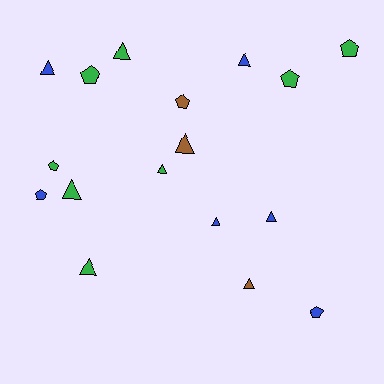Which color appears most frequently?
Green, with 8 objects.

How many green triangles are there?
There are 4 green triangles.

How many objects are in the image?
There are 17 objects.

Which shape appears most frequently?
Triangle, with 10 objects.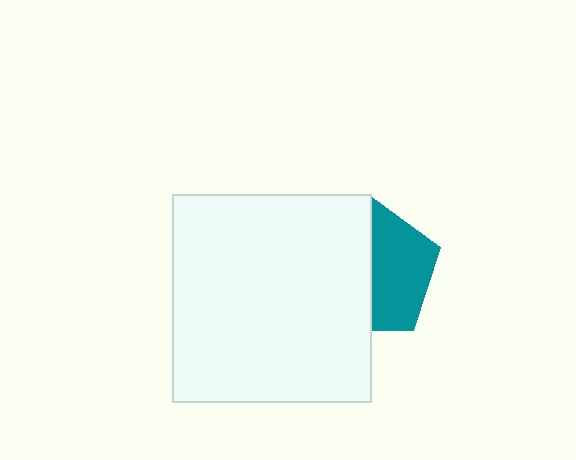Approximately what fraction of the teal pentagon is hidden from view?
Roughly 52% of the teal pentagon is hidden behind the white rectangle.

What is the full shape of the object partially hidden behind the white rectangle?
The partially hidden object is a teal pentagon.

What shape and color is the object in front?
The object in front is a white rectangle.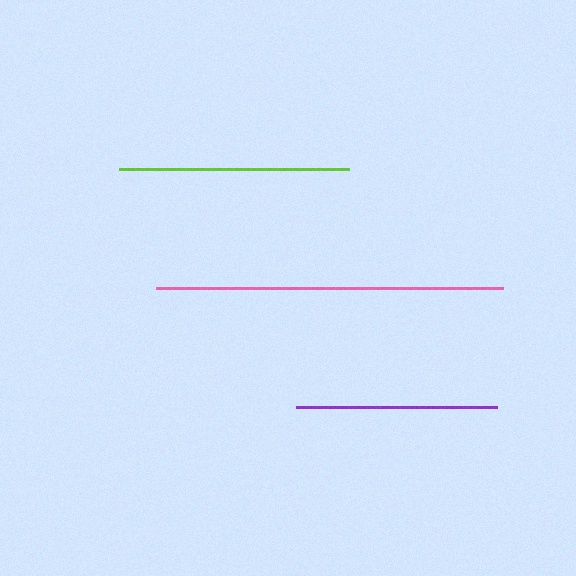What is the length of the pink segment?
The pink segment is approximately 347 pixels long.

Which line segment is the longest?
The pink line is the longest at approximately 347 pixels.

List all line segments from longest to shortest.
From longest to shortest: pink, lime, purple.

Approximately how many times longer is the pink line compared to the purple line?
The pink line is approximately 1.7 times the length of the purple line.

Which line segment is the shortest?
The purple line is the shortest at approximately 200 pixels.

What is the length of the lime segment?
The lime segment is approximately 230 pixels long.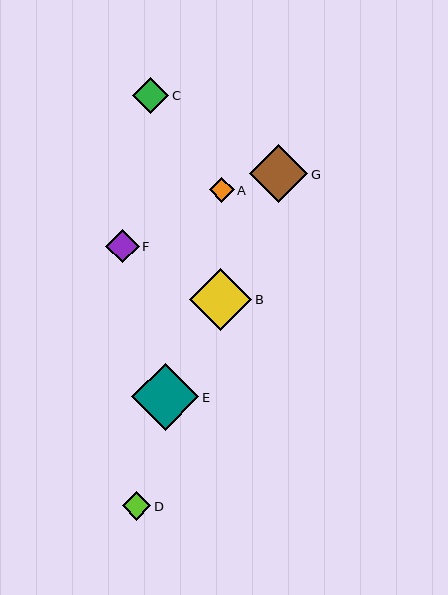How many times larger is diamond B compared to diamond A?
Diamond B is approximately 2.5 times the size of diamond A.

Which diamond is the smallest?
Diamond A is the smallest with a size of approximately 25 pixels.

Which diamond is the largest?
Diamond E is the largest with a size of approximately 67 pixels.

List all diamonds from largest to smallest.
From largest to smallest: E, B, G, C, F, D, A.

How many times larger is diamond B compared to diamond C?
Diamond B is approximately 1.7 times the size of diamond C.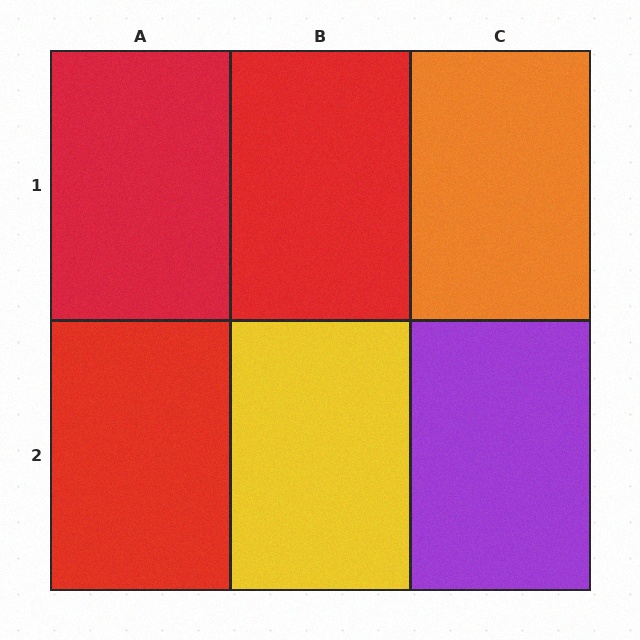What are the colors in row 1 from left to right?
Red, red, orange.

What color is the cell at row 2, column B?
Yellow.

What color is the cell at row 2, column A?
Red.